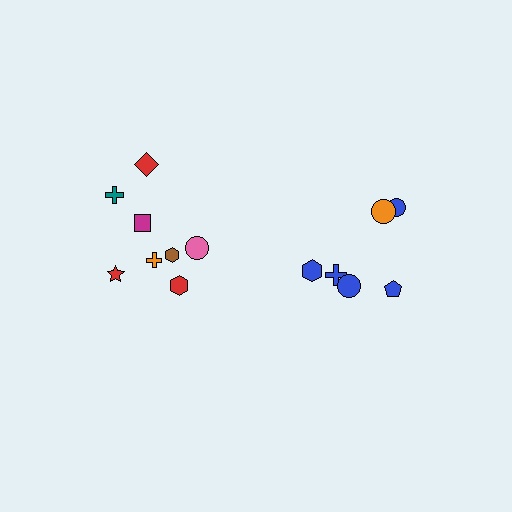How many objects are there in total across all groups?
There are 14 objects.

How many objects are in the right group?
There are 6 objects.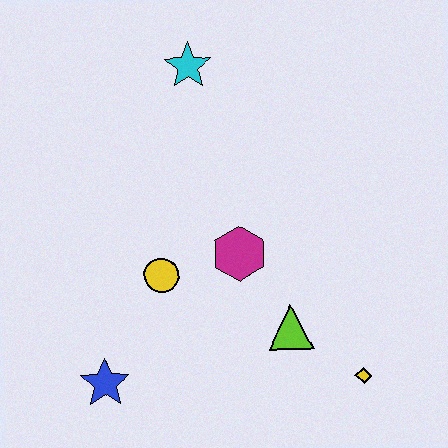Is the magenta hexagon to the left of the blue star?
No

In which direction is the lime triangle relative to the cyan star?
The lime triangle is below the cyan star.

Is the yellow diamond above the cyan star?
No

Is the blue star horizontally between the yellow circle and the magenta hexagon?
No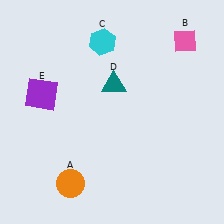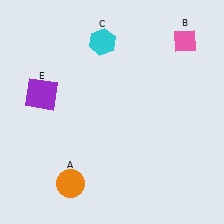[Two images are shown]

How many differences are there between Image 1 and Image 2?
There is 1 difference between the two images.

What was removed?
The teal triangle (D) was removed in Image 2.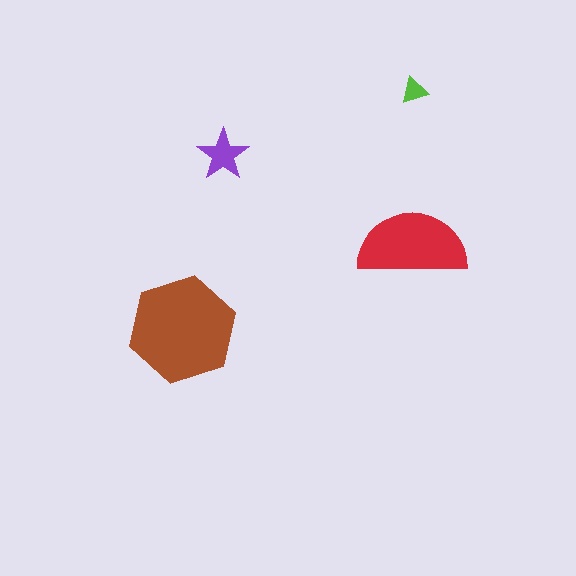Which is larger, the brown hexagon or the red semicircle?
The brown hexagon.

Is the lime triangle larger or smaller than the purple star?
Smaller.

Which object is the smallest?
The lime triangle.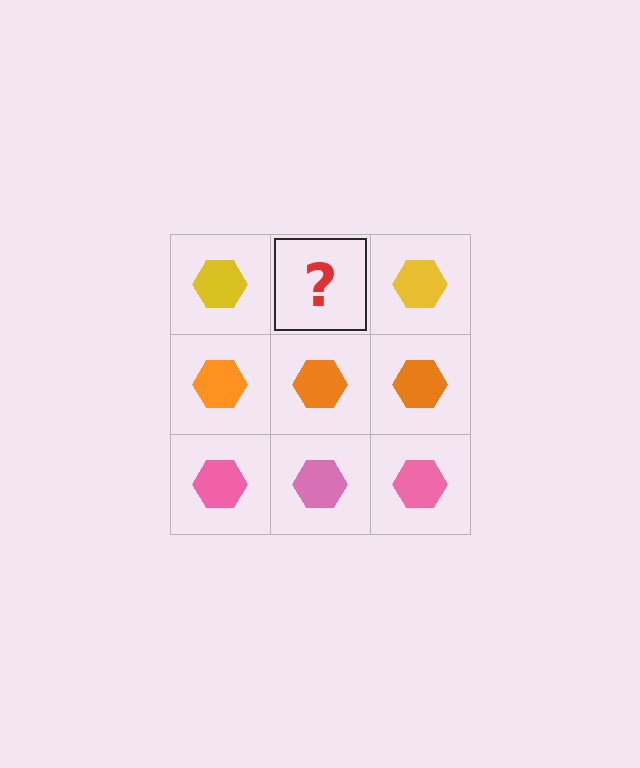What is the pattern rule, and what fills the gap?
The rule is that each row has a consistent color. The gap should be filled with a yellow hexagon.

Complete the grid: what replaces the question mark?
The question mark should be replaced with a yellow hexagon.